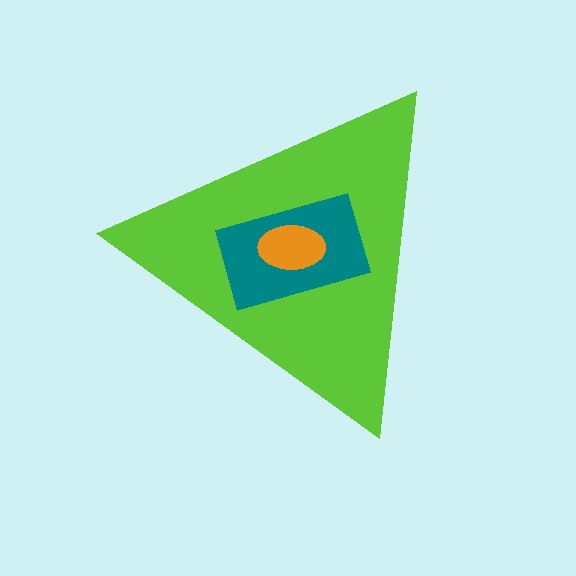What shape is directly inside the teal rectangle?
The orange ellipse.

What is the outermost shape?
The lime triangle.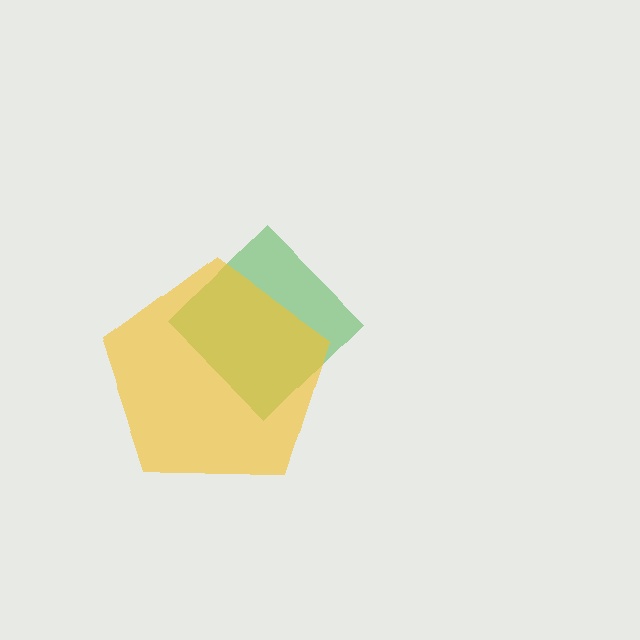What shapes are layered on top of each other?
The layered shapes are: a green diamond, a yellow pentagon.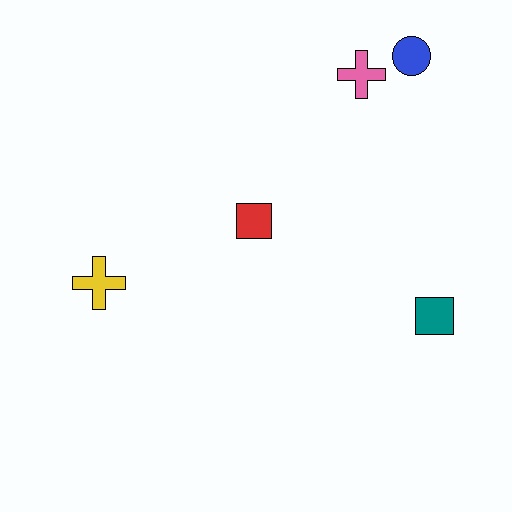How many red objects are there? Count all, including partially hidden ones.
There is 1 red object.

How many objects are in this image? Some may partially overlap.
There are 5 objects.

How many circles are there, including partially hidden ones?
There is 1 circle.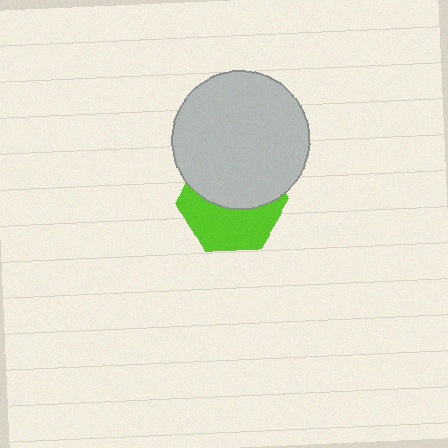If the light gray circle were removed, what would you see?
You would see the complete lime hexagon.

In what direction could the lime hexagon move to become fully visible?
The lime hexagon could move down. That would shift it out from behind the light gray circle entirely.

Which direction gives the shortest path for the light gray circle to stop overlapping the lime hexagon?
Moving up gives the shortest separation.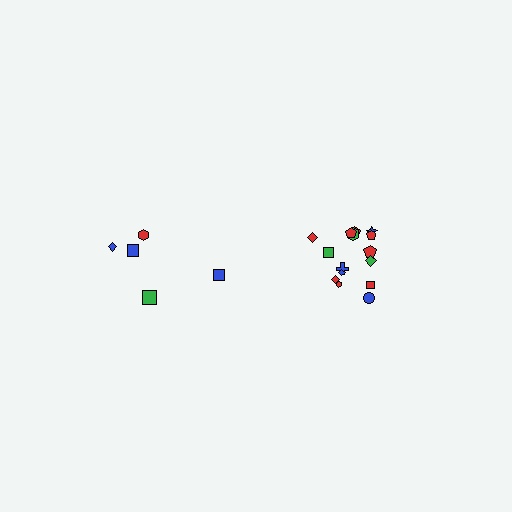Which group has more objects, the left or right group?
The right group.